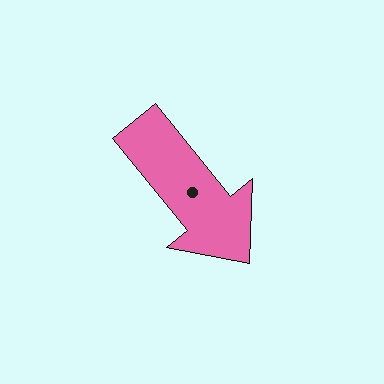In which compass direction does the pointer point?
Southeast.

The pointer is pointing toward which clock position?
Roughly 5 o'clock.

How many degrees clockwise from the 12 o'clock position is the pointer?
Approximately 141 degrees.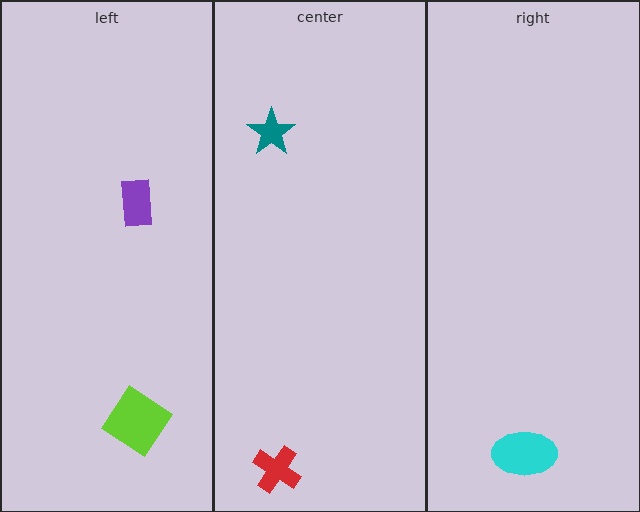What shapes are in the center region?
The teal star, the red cross.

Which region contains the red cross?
The center region.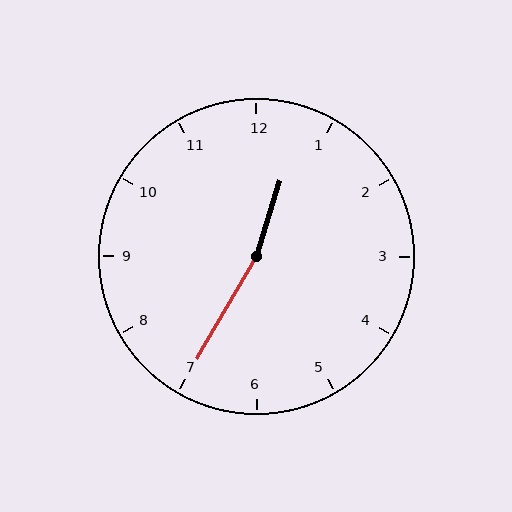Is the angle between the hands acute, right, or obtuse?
It is obtuse.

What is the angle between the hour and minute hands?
Approximately 168 degrees.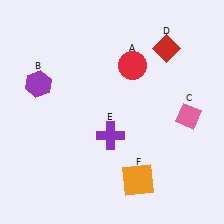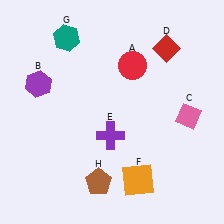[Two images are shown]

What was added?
A teal hexagon (G), a brown pentagon (H) were added in Image 2.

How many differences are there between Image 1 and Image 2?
There are 2 differences between the two images.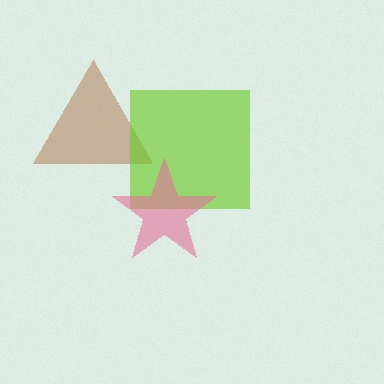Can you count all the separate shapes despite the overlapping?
Yes, there are 3 separate shapes.